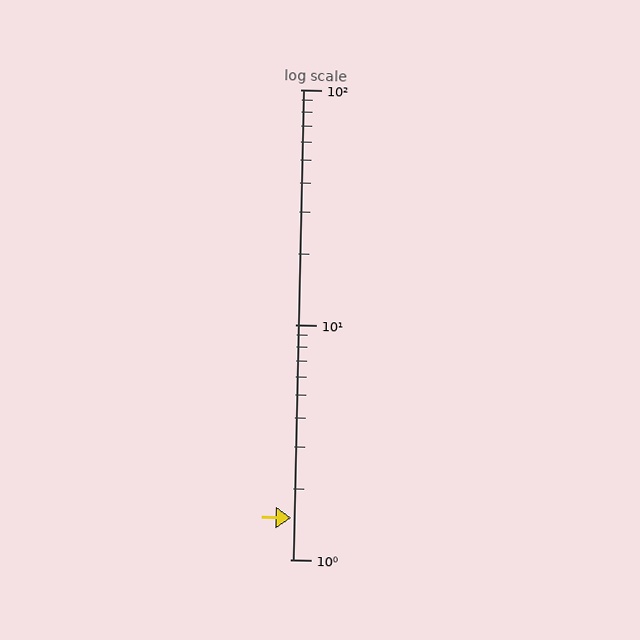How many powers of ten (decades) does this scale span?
The scale spans 2 decades, from 1 to 100.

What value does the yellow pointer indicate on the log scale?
The pointer indicates approximately 1.5.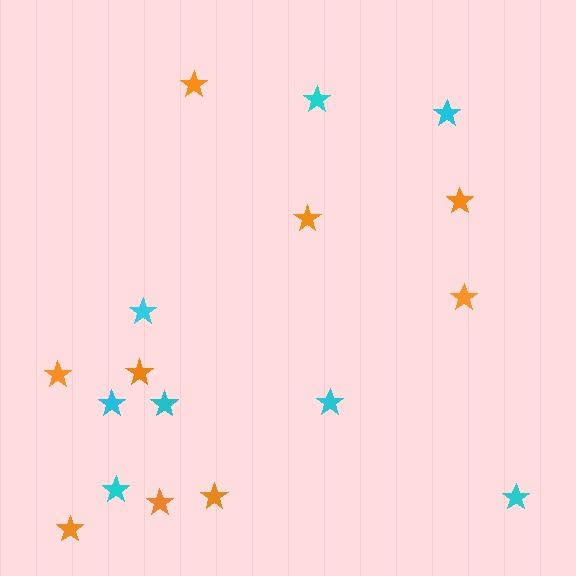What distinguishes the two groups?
There are 2 groups: one group of orange stars (9) and one group of cyan stars (8).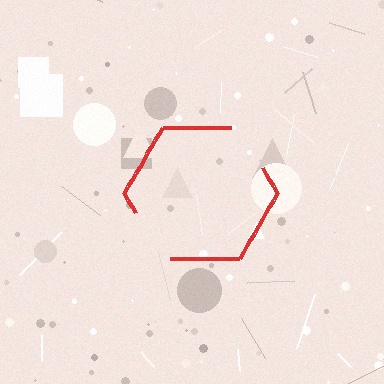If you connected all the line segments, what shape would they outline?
They would outline a hexagon.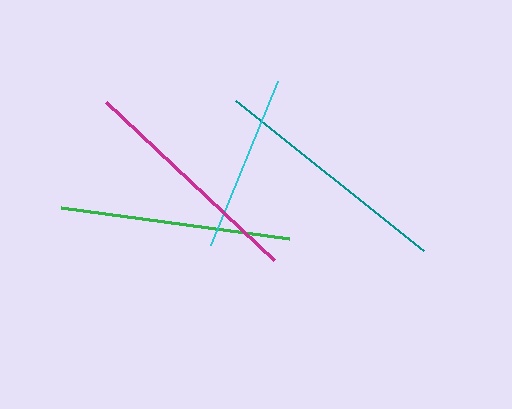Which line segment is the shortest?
The cyan line is the shortest at approximately 177 pixels.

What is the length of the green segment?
The green segment is approximately 231 pixels long.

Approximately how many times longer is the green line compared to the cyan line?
The green line is approximately 1.3 times the length of the cyan line.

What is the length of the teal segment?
The teal segment is approximately 240 pixels long.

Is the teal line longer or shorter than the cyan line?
The teal line is longer than the cyan line.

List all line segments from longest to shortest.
From longest to shortest: teal, magenta, green, cyan.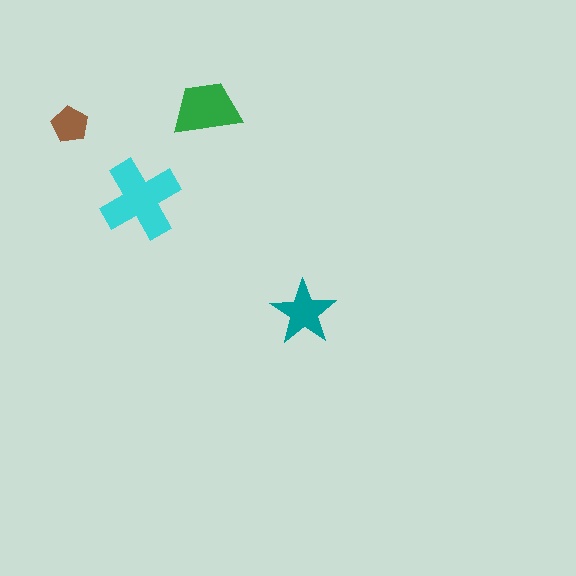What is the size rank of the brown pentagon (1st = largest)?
4th.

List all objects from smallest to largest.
The brown pentagon, the teal star, the green trapezoid, the cyan cross.